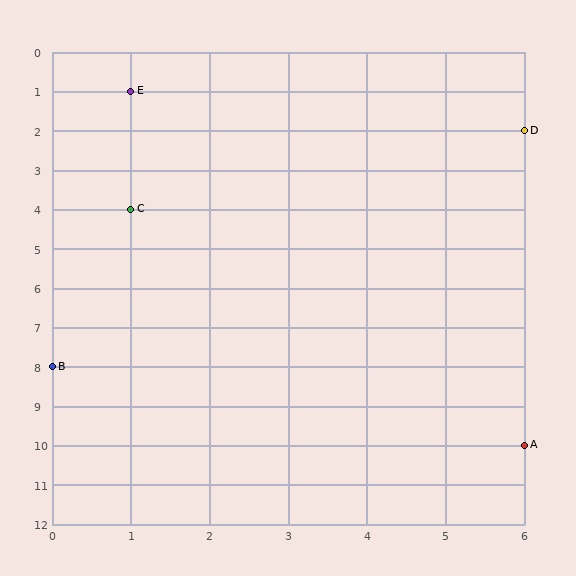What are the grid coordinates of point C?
Point C is at grid coordinates (1, 4).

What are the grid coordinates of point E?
Point E is at grid coordinates (1, 1).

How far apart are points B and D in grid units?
Points B and D are 6 columns and 6 rows apart (about 8.5 grid units diagonally).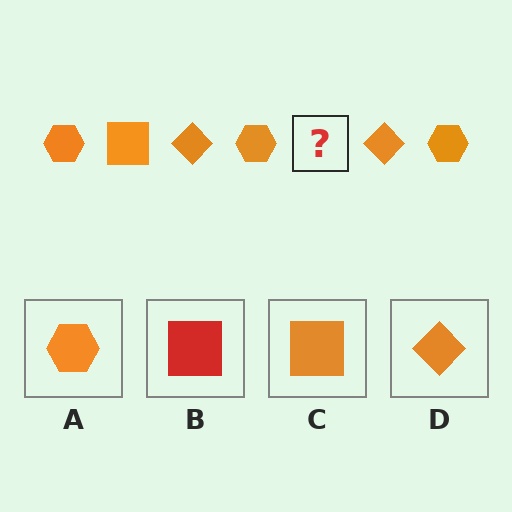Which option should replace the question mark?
Option C.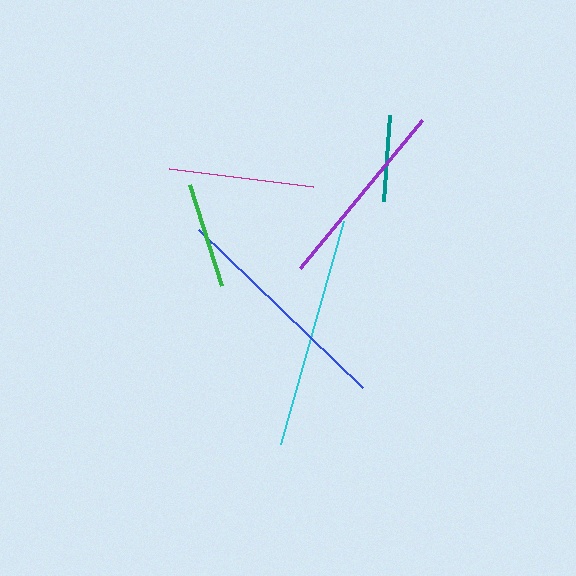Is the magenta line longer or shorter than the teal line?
The magenta line is longer than the teal line.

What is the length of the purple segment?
The purple segment is approximately 192 pixels long.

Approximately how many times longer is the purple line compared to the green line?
The purple line is approximately 1.8 times the length of the green line.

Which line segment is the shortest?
The teal line is the shortest at approximately 87 pixels.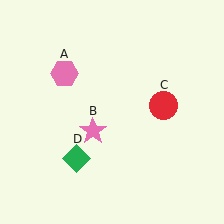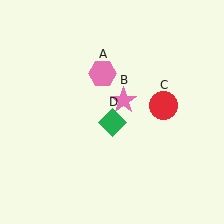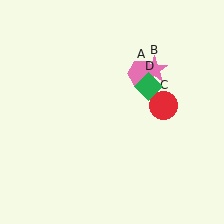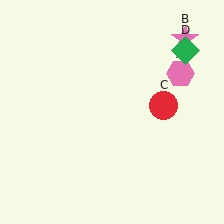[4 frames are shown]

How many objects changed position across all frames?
3 objects changed position: pink hexagon (object A), pink star (object B), green diamond (object D).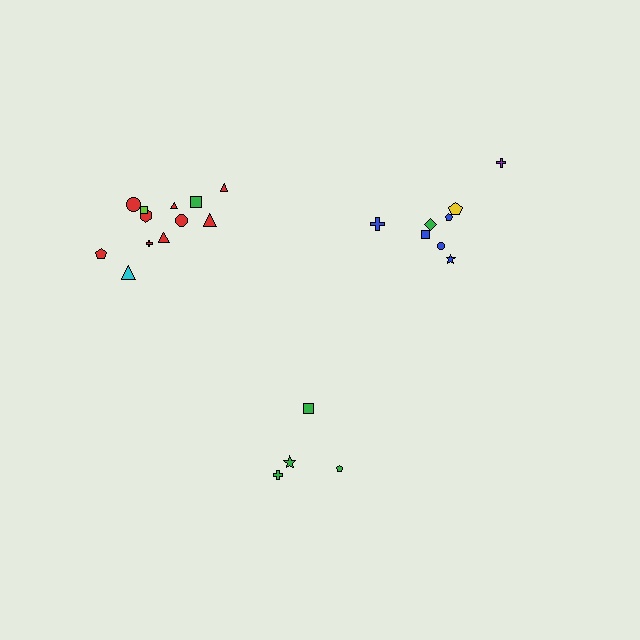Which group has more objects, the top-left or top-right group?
The top-left group.